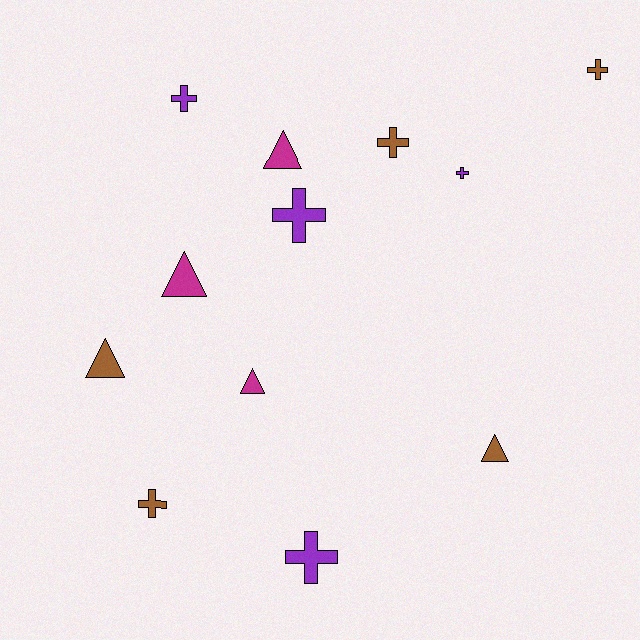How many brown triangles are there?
There are 2 brown triangles.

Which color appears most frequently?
Brown, with 5 objects.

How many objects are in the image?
There are 12 objects.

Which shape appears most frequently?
Cross, with 7 objects.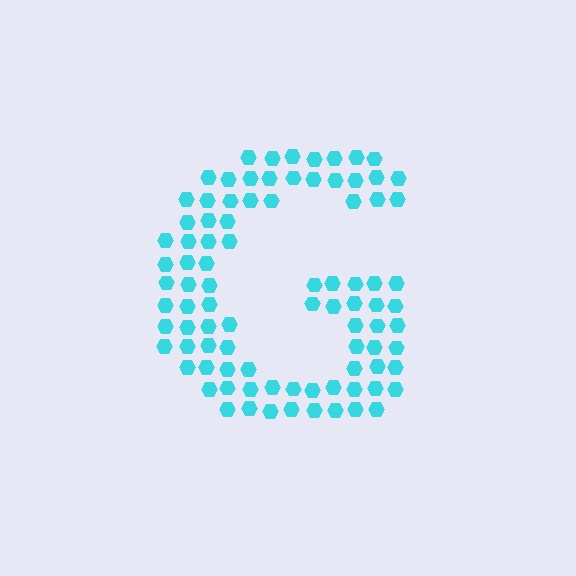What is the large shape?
The large shape is the letter G.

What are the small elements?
The small elements are hexagons.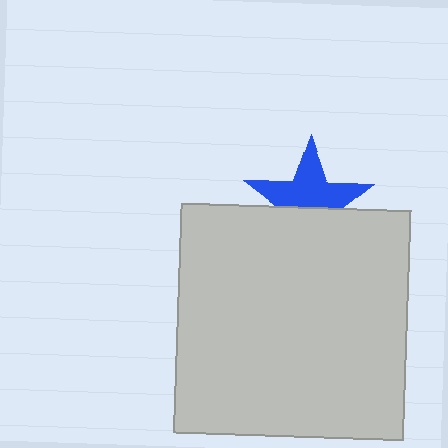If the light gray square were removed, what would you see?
You would see the complete blue star.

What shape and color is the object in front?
The object in front is a light gray square.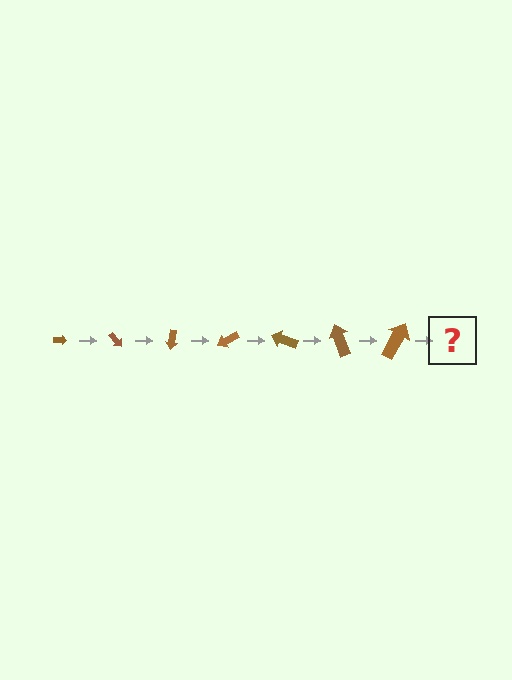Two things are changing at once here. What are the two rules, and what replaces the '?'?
The two rules are that the arrow grows larger each step and it rotates 50 degrees each step. The '?' should be an arrow, larger than the previous one and rotated 350 degrees from the start.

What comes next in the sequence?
The next element should be an arrow, larger than the previous one and rotated 350 degrees from the start.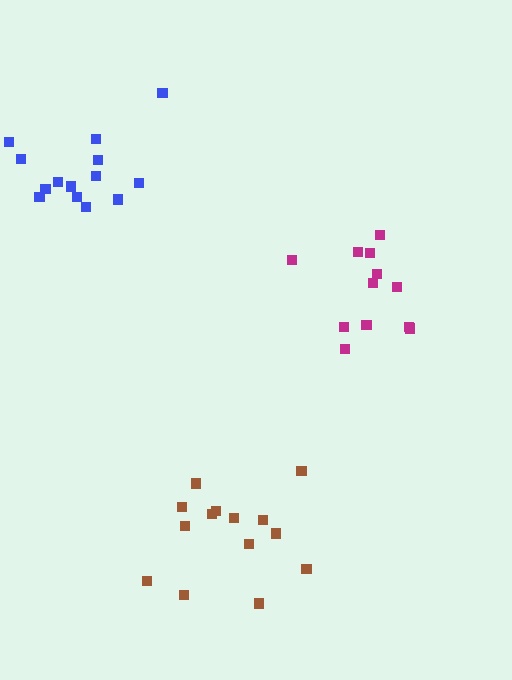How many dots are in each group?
Group 1: 14 dots, Group 2: 14 dots, Group 3: 12 dots (40 total).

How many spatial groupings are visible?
There are 3 spatial groupings.